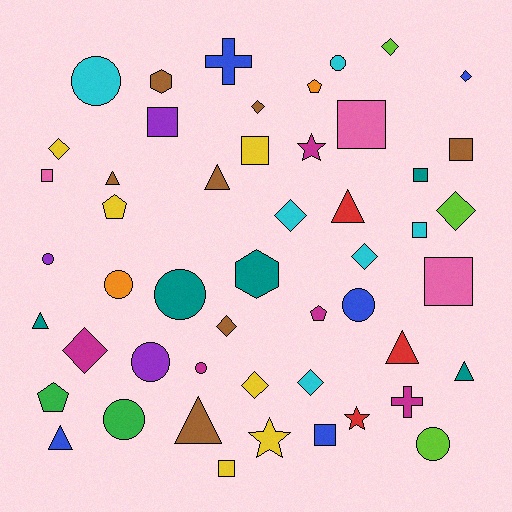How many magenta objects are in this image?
There are 5 magenta objects.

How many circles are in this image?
There are 10 circles.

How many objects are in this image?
There are 50 objects.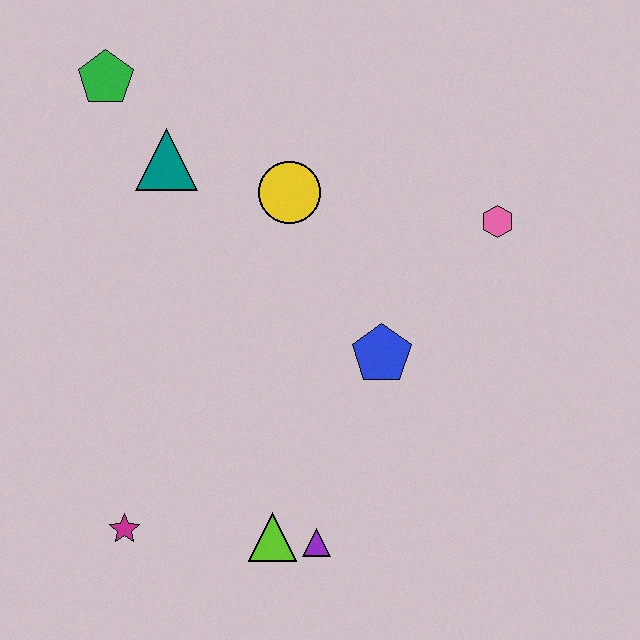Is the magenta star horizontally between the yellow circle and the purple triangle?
No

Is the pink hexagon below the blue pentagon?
No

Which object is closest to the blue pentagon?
The pink hexagon is closest to the blue pentagon.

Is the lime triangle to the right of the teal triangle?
Yes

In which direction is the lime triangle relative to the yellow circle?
The lime triangle is below the yellow circle.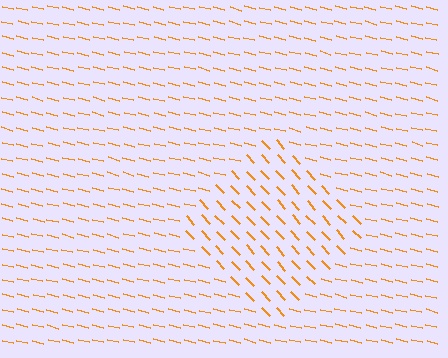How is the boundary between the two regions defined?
The boundary is defined purely by a change in line orientation (approximately 33 degrees difference). All lines are the same color and thickness.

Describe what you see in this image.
The image is filled with small orange line segments. A diamond region in the image has lines oriented differently from the surrounding lines, creating a visible texture boundary.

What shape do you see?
I see a diamond.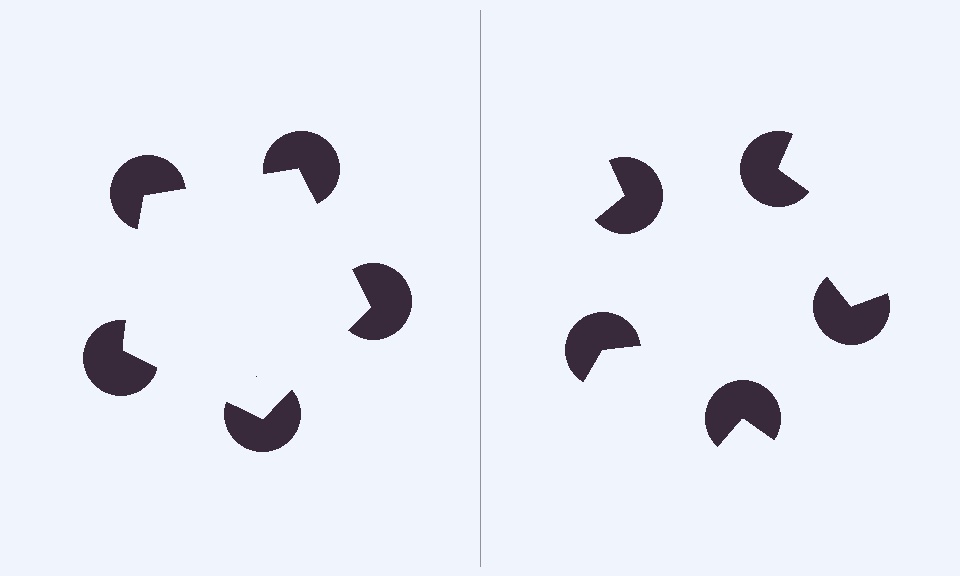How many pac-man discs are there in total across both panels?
10 — 5 on each side.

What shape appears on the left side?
An illusory pentagon.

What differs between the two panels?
The pac-man discs are positioned identically on both sides; only the wedge orientations differ. On the left they align to a pentagon; on the right they are misaligned.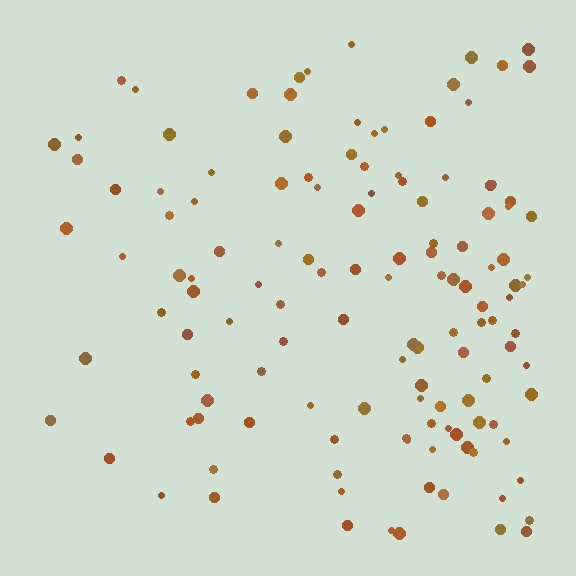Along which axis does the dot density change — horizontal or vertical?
Horizontal.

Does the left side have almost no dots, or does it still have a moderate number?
Still a moderate number, just noticeably fewer than the right.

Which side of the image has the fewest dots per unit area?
The left.